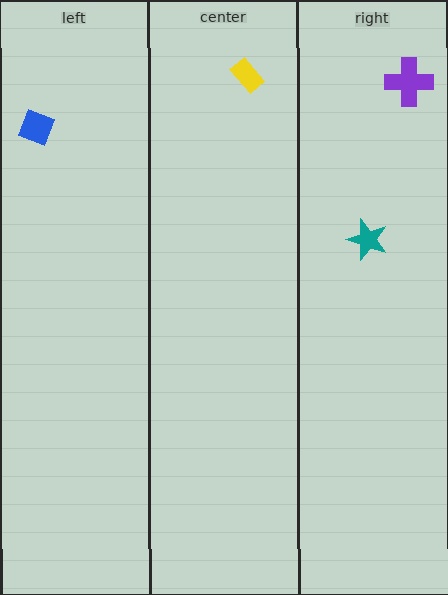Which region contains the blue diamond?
The left region.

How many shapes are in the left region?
1.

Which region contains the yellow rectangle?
The center region.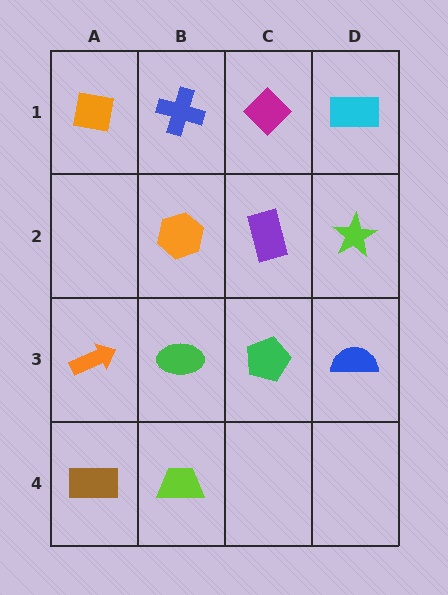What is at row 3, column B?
A green ellipse.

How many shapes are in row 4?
2 shapes.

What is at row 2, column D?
A lime star.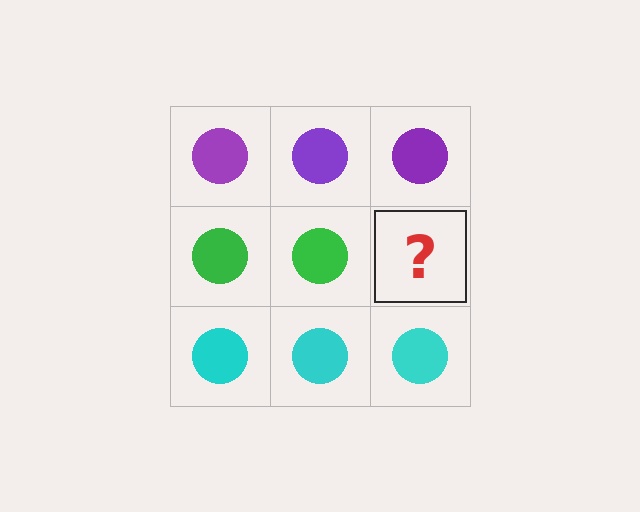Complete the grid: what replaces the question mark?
The question mark should be replaced with a green circle.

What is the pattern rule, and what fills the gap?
The rule is that each row has a consistent color. The gap should be filled with a green circle.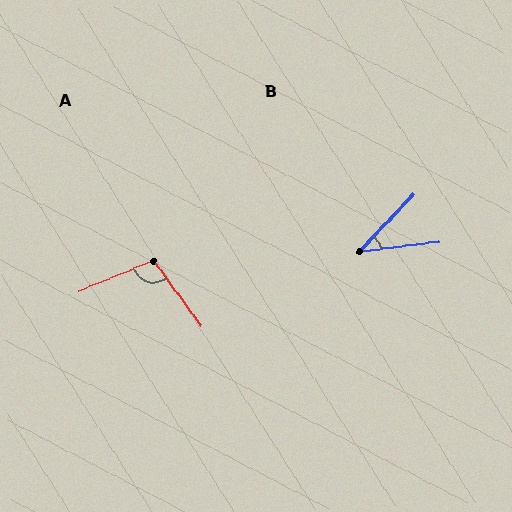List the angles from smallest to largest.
B (39°), A (104°).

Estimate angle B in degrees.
Approximately 39 degrees.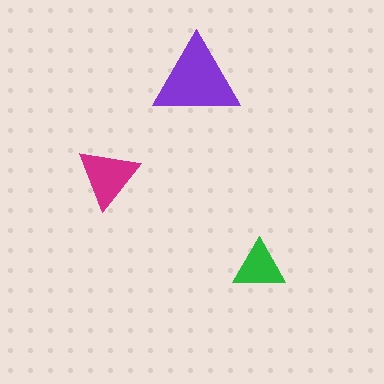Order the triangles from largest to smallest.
the purple one, the magenta one, the green one.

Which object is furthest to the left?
The magenta triangle is leftmost.